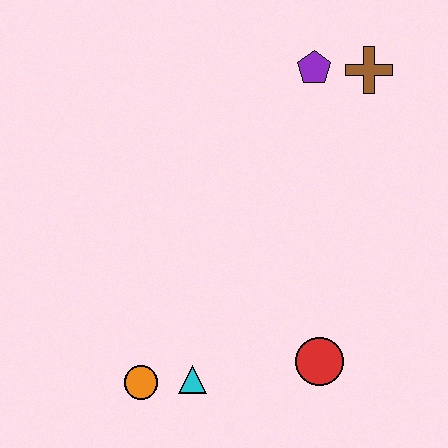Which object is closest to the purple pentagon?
The brown cross is closest to the purple pentagon.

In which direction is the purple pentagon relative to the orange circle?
The purple pentagon is above the orange circle.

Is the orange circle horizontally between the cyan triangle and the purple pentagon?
No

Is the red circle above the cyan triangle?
Yes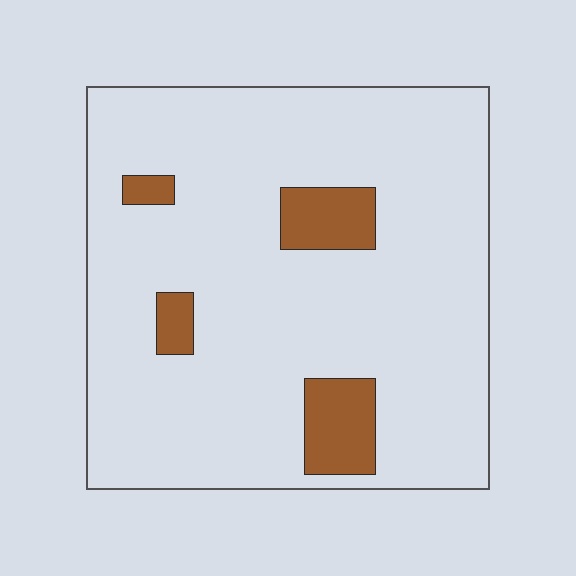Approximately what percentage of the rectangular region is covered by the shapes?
Approximately 10%.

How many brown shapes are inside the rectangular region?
4.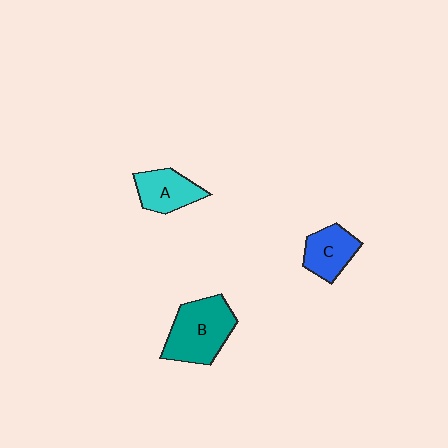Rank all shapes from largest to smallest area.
From largest to smallest: B (teal), A (cyan), C (blue).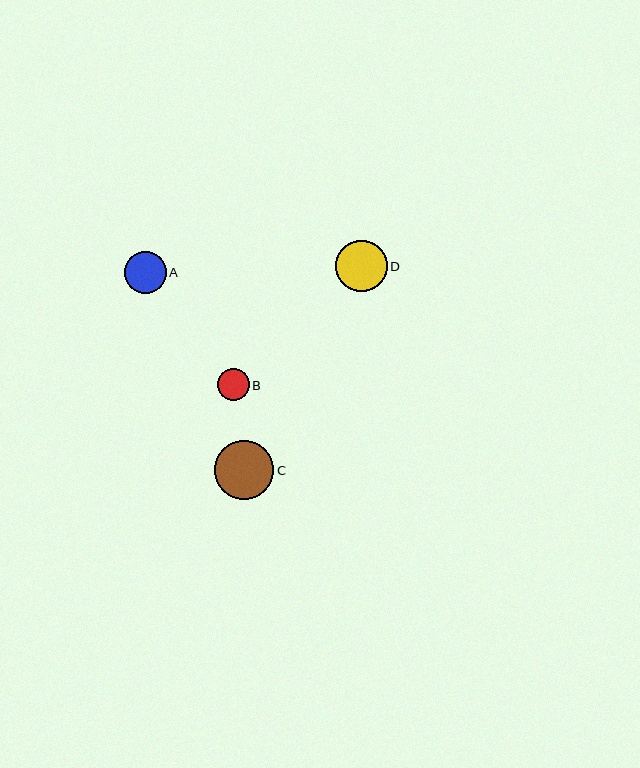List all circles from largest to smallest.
From largest to smallest: C, D, A, B.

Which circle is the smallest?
Circle B is the smallest with a size of approximately 32 pixels.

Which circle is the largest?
Circle C is the largest with a size of approximately 59 pixels.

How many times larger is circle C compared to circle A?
Circle C is approximately 1.4 times the size of circle A.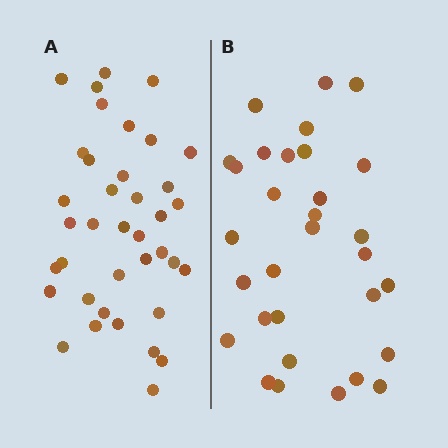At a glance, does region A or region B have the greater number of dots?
Region A (the left region) has more dots.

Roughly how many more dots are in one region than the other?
Region A has roughly 8 or so more dots than region B.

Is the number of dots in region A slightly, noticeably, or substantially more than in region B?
Region A has only slightly more — the two regions are fairly close. The ratio is roughly 1.2 to 1.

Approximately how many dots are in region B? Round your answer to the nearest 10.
About 30 dots. (The exact count is 31, which rounds to 30.)